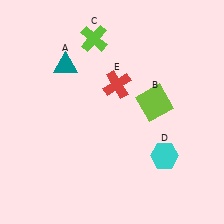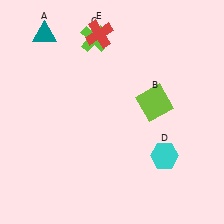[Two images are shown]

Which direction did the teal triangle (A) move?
The teal triangle (A) moved up.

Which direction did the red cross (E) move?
The red cross (E) moved up.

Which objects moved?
The objects that moved are: the teal triangle (A), the red cross (E).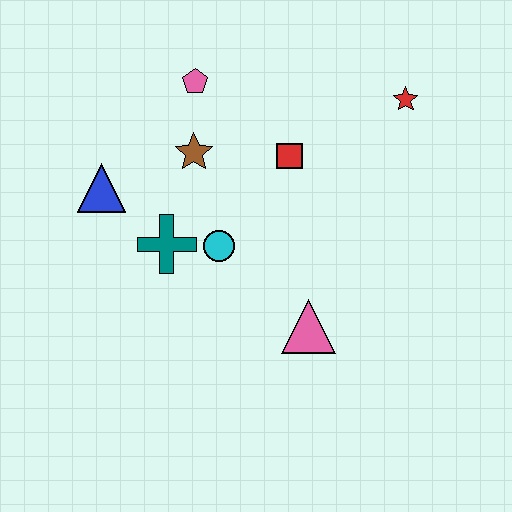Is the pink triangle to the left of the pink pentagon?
No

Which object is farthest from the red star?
The blue triangle is farthest from the red star.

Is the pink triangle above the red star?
No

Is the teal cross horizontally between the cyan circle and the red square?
No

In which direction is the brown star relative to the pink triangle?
The brown star is above the pink triangle.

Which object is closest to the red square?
The brown star is closest to the red square.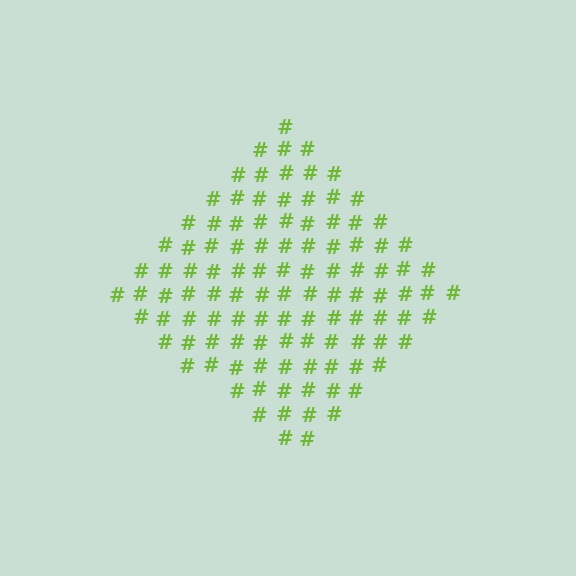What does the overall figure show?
The overall figure shows a diamond.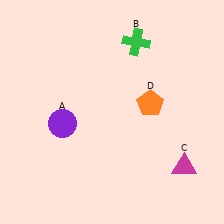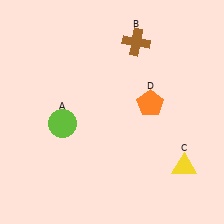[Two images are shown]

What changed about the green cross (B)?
In Image 1, B is green. In Image 2, it changed to brown.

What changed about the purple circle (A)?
In Image 1, A is purple. In Image 2, it changed to lime.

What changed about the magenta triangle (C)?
In Image 1, C is magenta. In Image 2, it changed to yellow.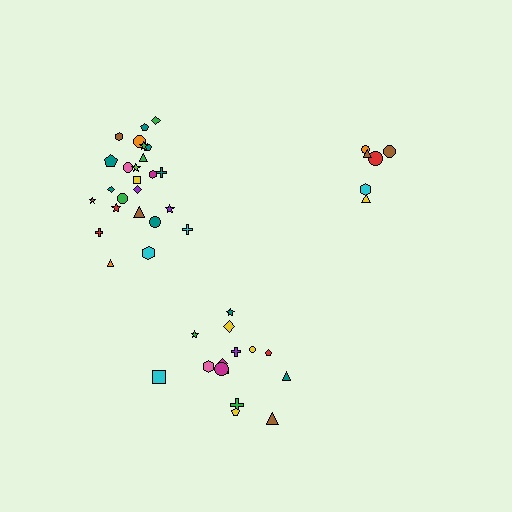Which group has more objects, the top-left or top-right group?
The top-left group.